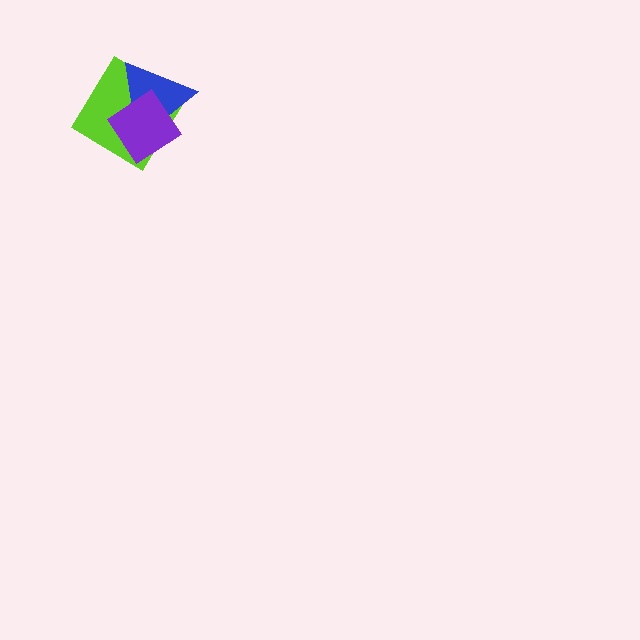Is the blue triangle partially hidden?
Yes, it is partially covered by another shape.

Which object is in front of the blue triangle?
The purple diamond is in front of the blue triangle.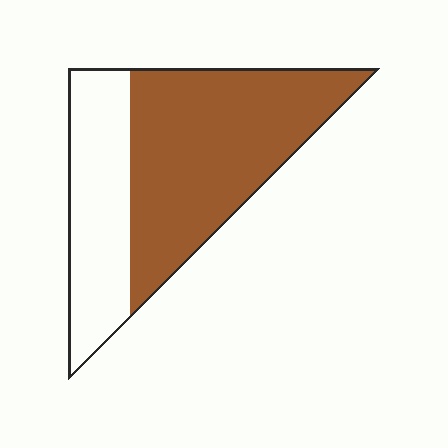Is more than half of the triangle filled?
Yes.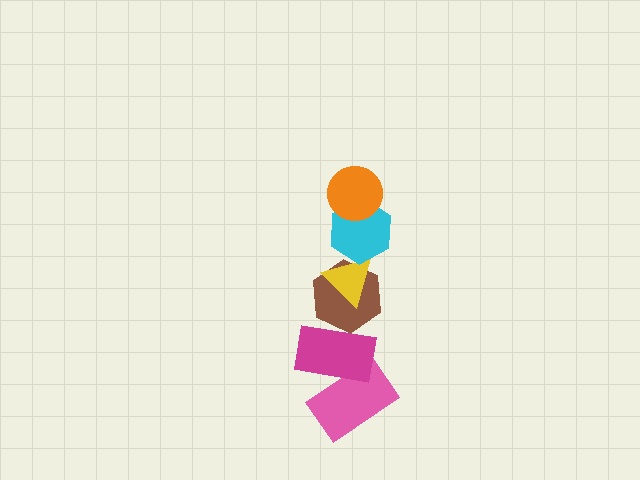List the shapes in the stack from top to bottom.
From top to bottom: the orange circle, the cyan hexagon, the yellow triangle, the brown hexagon, the magenta rectangle, the pink rectangle.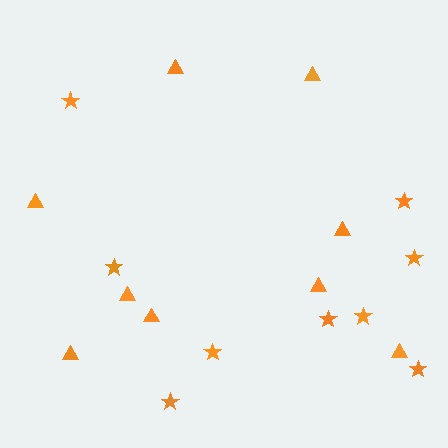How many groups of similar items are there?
There are 2 groups: one group of stars (9) and one group of triangles (9).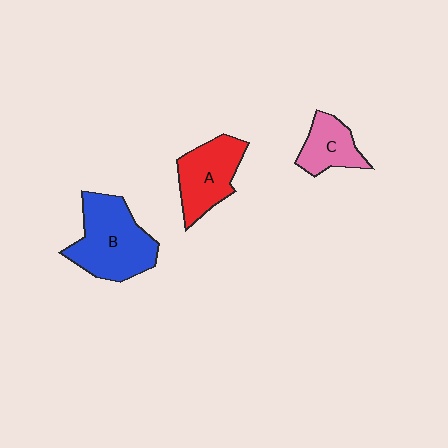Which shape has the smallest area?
Shape C (pink).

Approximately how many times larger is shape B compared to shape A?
Approximately 1.4 times.